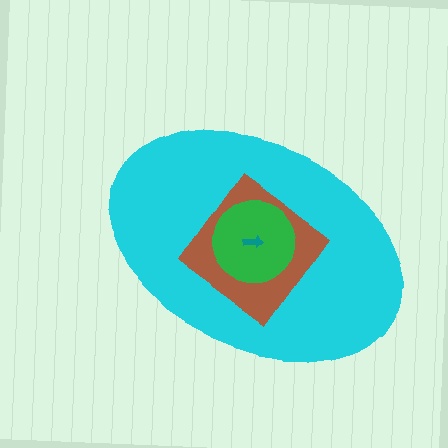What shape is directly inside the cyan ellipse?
The brown diamond.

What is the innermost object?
The teal arrow.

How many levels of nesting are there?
4.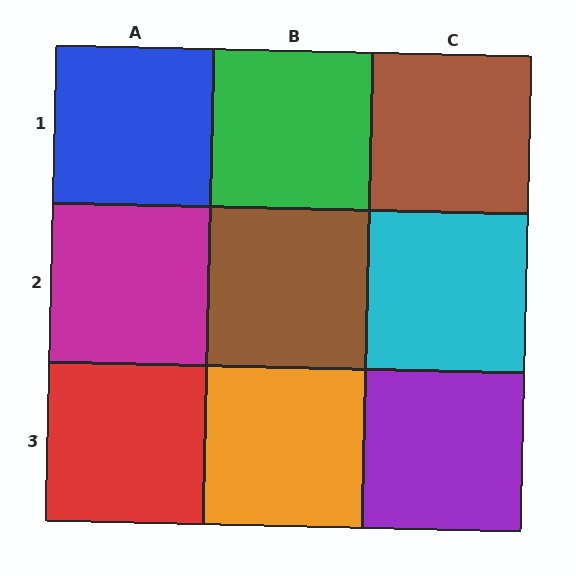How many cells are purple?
1 cell is purple.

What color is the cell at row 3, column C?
Purple.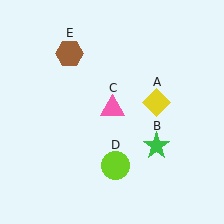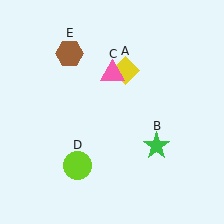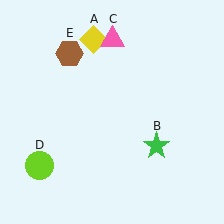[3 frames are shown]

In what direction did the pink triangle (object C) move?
The pink triangle (object C) moved up.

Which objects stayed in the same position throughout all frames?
Green star (object B) and brown hexagon (object E) remained stationary.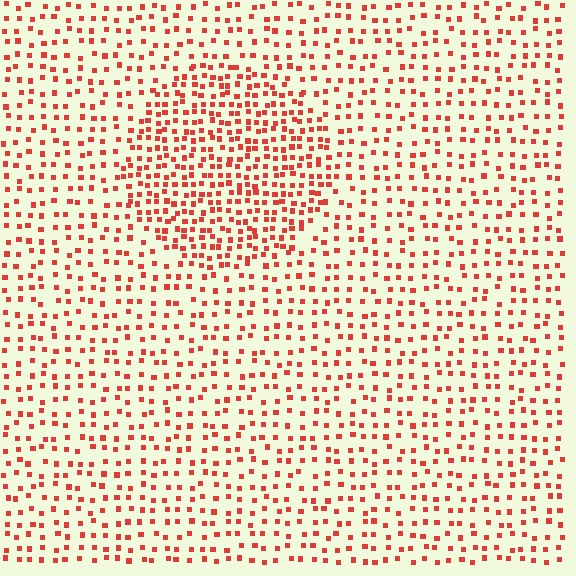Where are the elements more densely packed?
The elements are more densely packed inside the circle boundary.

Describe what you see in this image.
The image contains small red elements arranged at two different densities. A circle-shaped region is visible where the elements are more densely packed than the surrounding area.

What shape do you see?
I see a circle.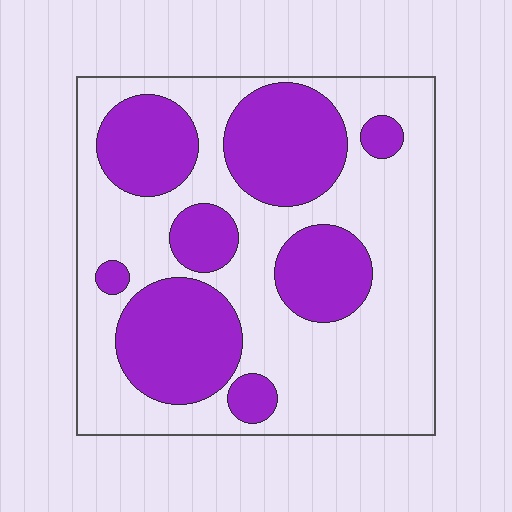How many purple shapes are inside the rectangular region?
8.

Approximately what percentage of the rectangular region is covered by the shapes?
Approximately 40%.